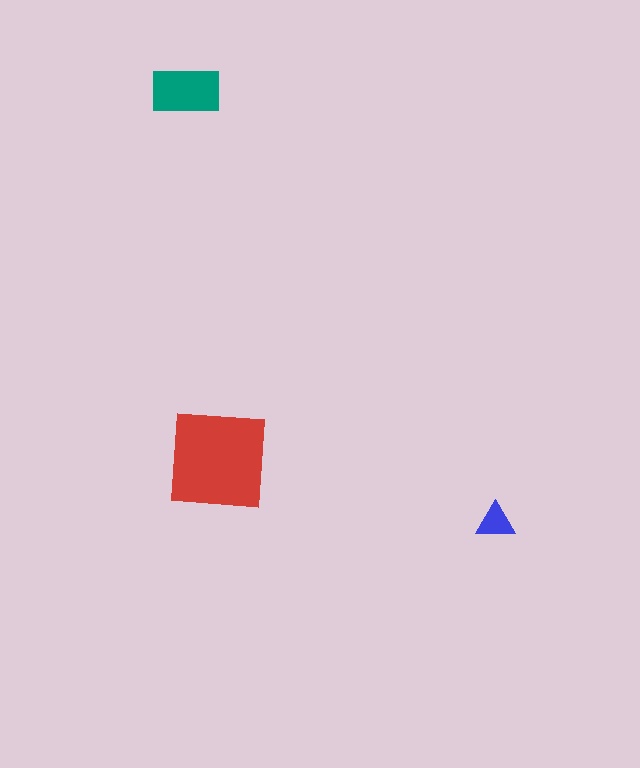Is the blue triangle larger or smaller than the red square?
Smaller.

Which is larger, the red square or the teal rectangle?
The red square.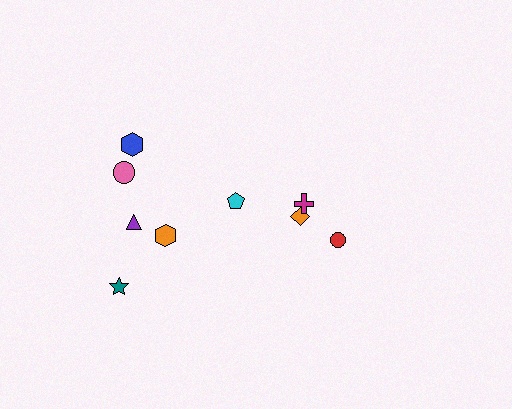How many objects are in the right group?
There are 3 objects.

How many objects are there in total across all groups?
There are 9 objects.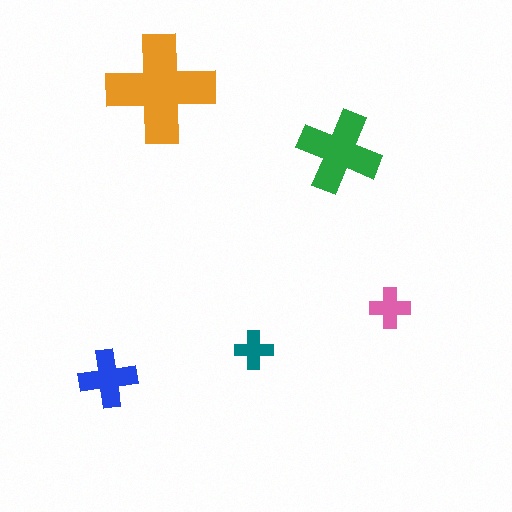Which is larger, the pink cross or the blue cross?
The blue one.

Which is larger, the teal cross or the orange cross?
The orange one.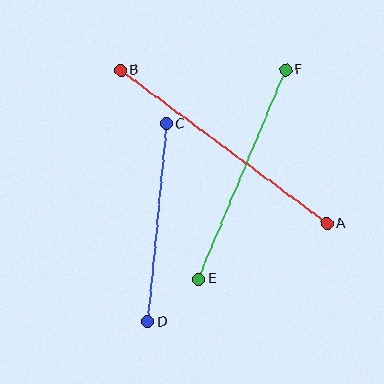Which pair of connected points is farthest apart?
Points A and B are farthest apart.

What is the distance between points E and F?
The distance is approximately 227 pixels.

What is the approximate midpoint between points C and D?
The midpoint is at approximately (157, 223) pixels.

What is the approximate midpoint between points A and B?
The midpoint is at approximately (224, 147) pixels.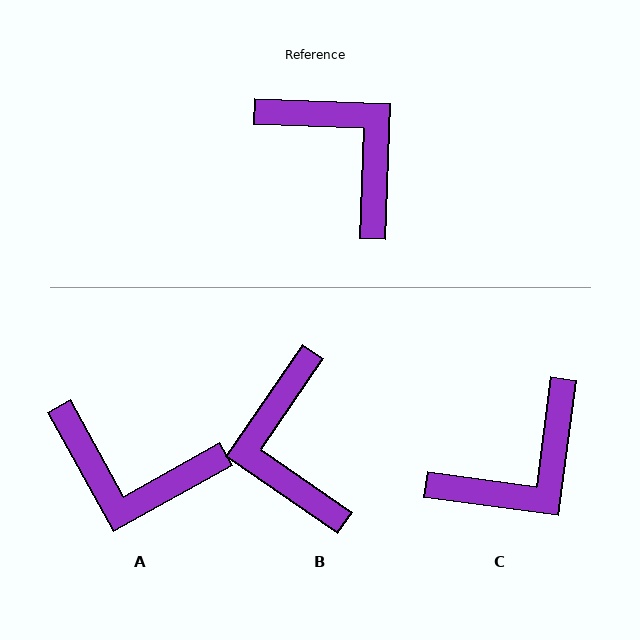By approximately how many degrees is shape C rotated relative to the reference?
Approximately 95 degrees clockwise.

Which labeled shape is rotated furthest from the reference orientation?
A, about 149 degrees away.